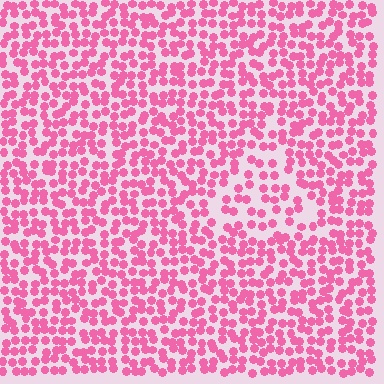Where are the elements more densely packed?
The elements are more densely packed outside the triangle boundary.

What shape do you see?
I see a triangle.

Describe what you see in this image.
The image contains small pink elements arranged at two different densities. A triangle-shaped region is visible where the elements are less densely packed than the surrounding area.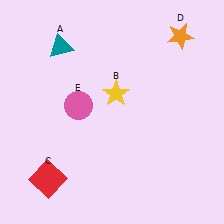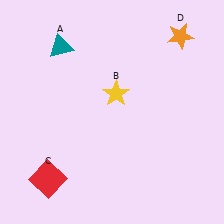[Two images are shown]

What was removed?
The pink circle (E) was removed in Image 2.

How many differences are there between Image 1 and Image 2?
There is 1 difference between the two images.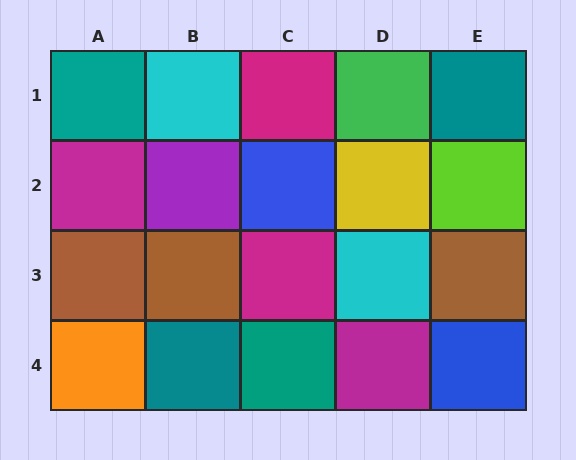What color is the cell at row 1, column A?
Teal.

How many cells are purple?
1 cell is purple.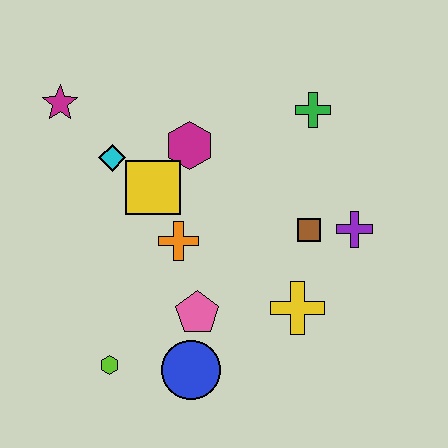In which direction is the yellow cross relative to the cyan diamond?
The yellow cross is to the right of the cyan diamond.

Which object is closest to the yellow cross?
The brown square is closest to the yellow cross.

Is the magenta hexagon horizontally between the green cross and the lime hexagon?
Yes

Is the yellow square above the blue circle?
Yes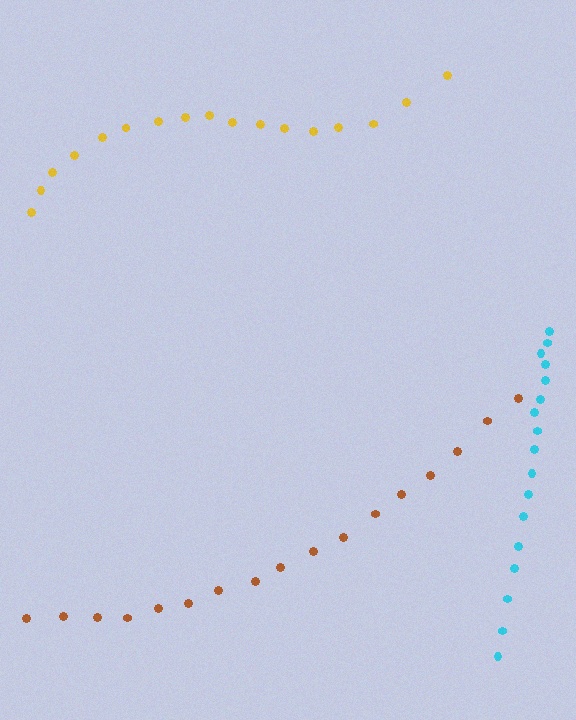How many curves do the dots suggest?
There are 3 distinct paths.